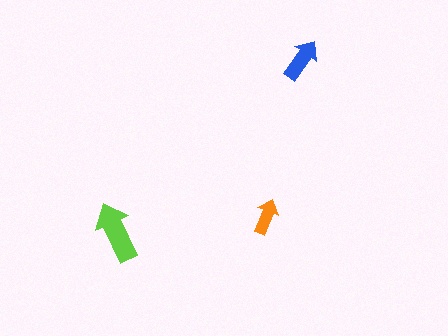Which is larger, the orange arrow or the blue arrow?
The blue one.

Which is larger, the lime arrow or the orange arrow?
The lime one.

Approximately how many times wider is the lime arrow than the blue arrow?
About 1.5 times wider.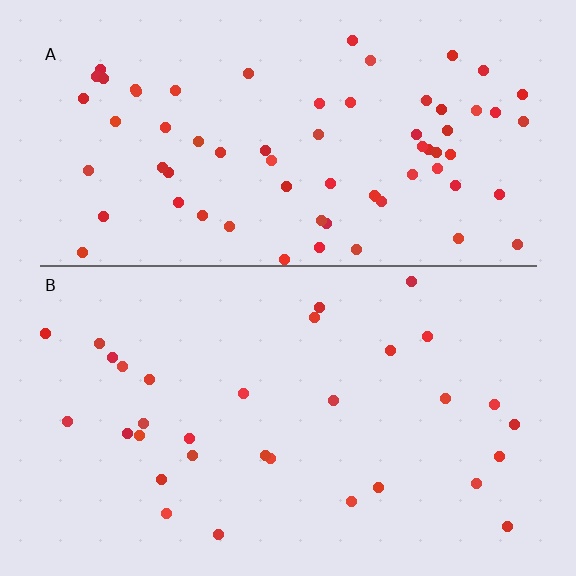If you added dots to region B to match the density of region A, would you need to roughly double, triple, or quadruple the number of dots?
Approximately double.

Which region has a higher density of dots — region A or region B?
A (the top).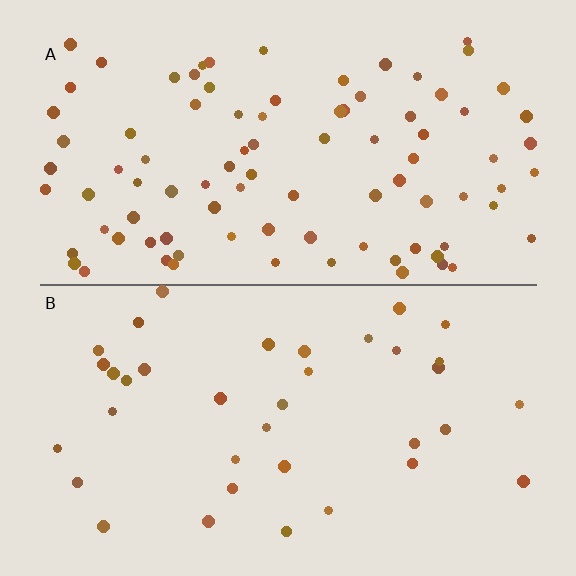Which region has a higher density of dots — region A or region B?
A (the top).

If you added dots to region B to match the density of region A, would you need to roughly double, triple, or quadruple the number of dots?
Approximately double.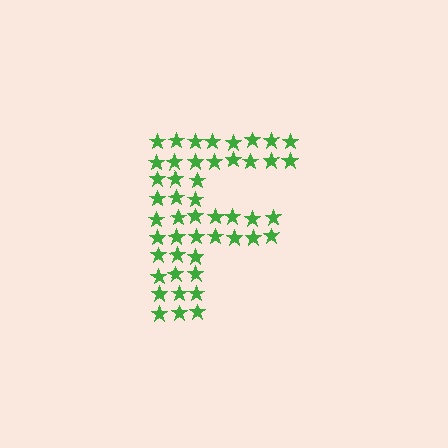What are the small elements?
The small elements are stars.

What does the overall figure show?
The overall figure shows the letter F.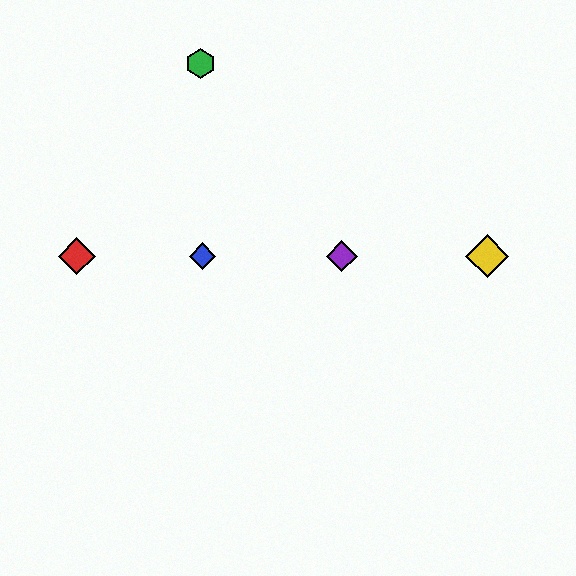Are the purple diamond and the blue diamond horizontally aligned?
Yes, both are at y≈256.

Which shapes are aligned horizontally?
The red diamond, the blue diamond, the yellow diamond, the purple diamond are aligned horizontally.